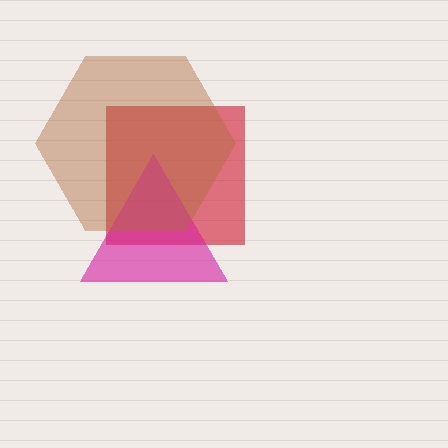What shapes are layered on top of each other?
The layered shapes are: a red square, a magenta triangle, a brown hexagon.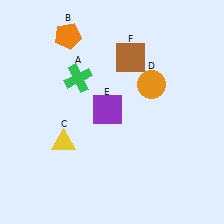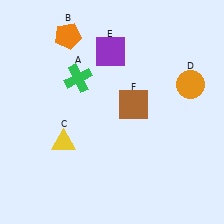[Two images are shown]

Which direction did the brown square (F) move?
The brown square (F) moved down.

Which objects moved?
The objects that moved are: the orange circle (D), the purple square (E), the brown square (F).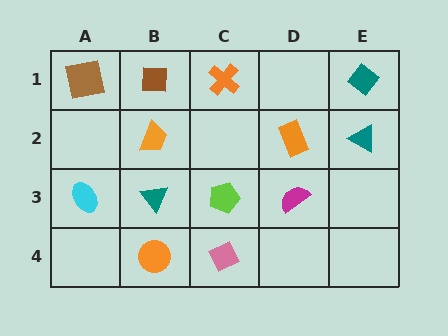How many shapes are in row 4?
2 shapes.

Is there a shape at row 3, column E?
No, that cell is empty.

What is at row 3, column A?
A cyan ellipse.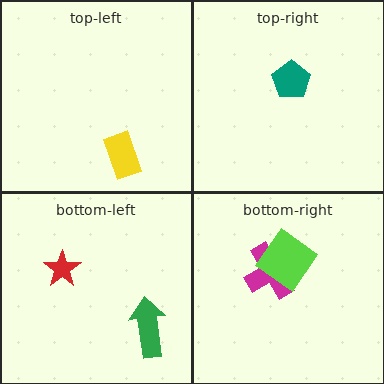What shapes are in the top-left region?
The yellow rectangle.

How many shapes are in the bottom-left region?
2.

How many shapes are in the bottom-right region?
2.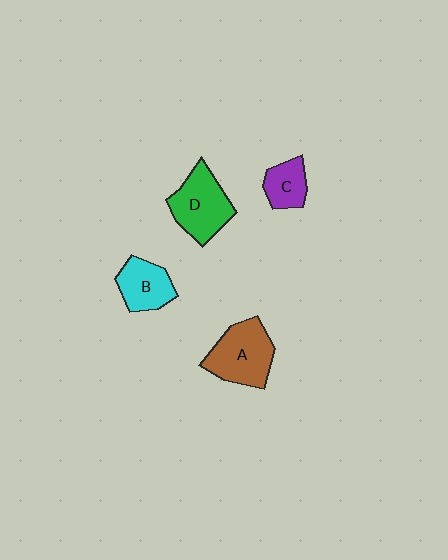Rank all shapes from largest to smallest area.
From largest to smallest: A (brown), D (green), B (cyan), C (purple).